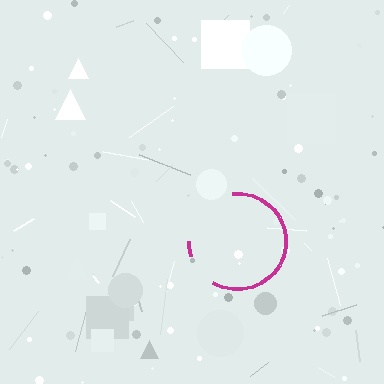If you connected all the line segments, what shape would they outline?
They would outline a circle.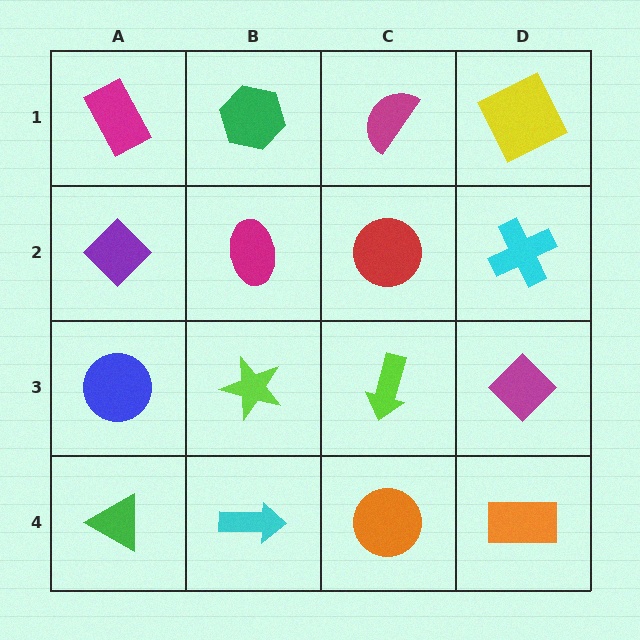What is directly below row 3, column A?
A green triangle.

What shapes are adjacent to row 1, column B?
A magenta ellipse (row 2, column B), a magenta rectangle (row 1, column A), a magenta semicircle (row 1, column C).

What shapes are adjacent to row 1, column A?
A purple diamond (row 2, column A), a green hexagon (row 1, column B).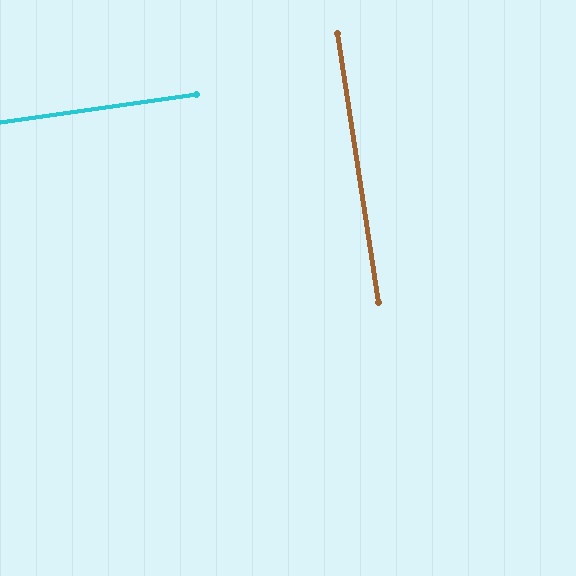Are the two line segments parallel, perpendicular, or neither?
Perpendicular — they meet at approximately 89°.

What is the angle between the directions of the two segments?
Approximately 89 degrees.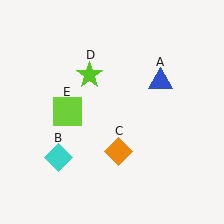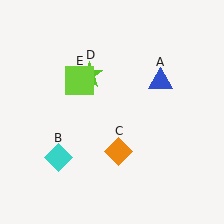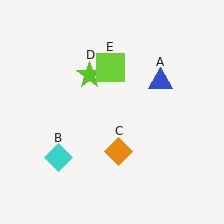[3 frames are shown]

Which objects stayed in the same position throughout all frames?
Blue triangle (object A) and cyan diamond (object B) and orange diamond (object C) and lime star (object D) remained stationary.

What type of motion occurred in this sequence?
The lime square (object E) rotated clockwise around the center of the scene.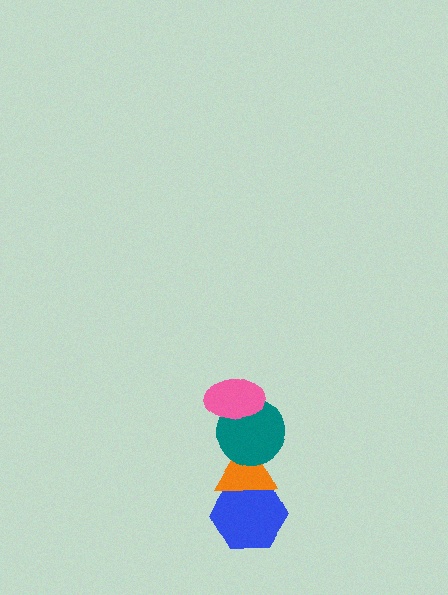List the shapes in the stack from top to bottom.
From top to bottom: the pink ellipse, the teal circle, the orange triangle, the blue hexagon.